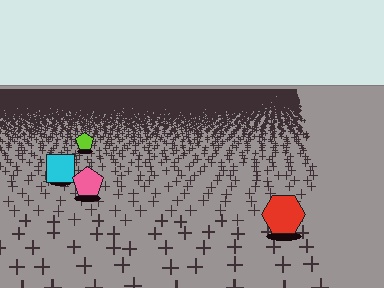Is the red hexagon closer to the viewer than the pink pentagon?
Yes. The red hexagon is closer — you can tell from the texture gradient: the ground texture is coarser near it.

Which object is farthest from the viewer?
The lime pentagon is farthest from the viewer. It appears smaller and the ground texture around it is denser.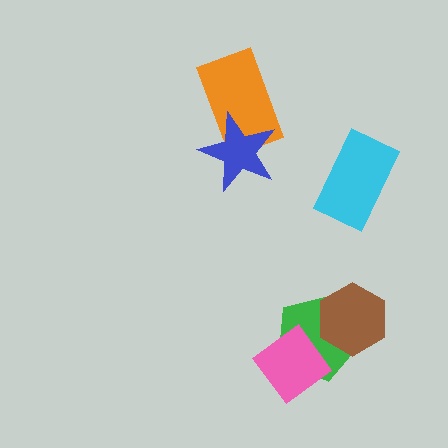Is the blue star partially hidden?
No, no other shape covers it.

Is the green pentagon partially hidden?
Yes, it is partially covered by another shape.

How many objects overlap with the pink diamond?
1 object overlaps with the pink diamond.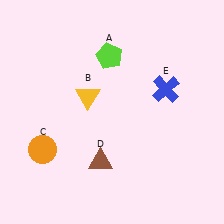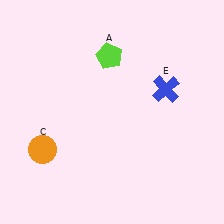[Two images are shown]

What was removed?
The yellow triangle (B), the brown triangle (D) were removed in Image 2.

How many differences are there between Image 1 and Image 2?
There are 2 differences between the two images.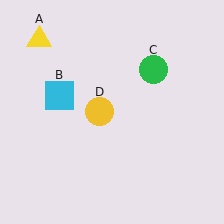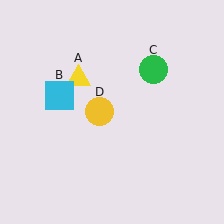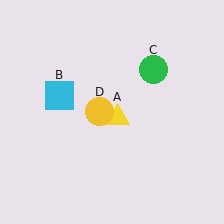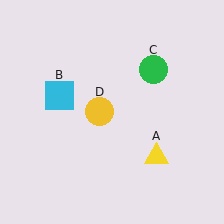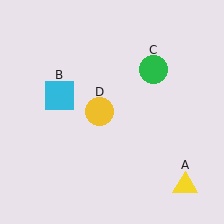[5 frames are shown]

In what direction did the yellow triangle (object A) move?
The yellow triangle (object A) moved down and to the right.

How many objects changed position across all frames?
1 object changed position: yellow triangle (object A).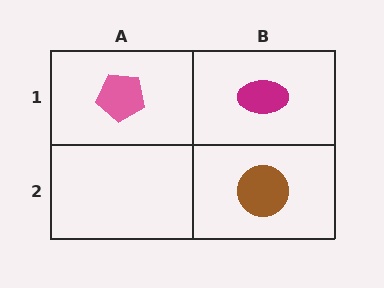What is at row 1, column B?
A magenta ellipse.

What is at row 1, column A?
A pink pentagon.